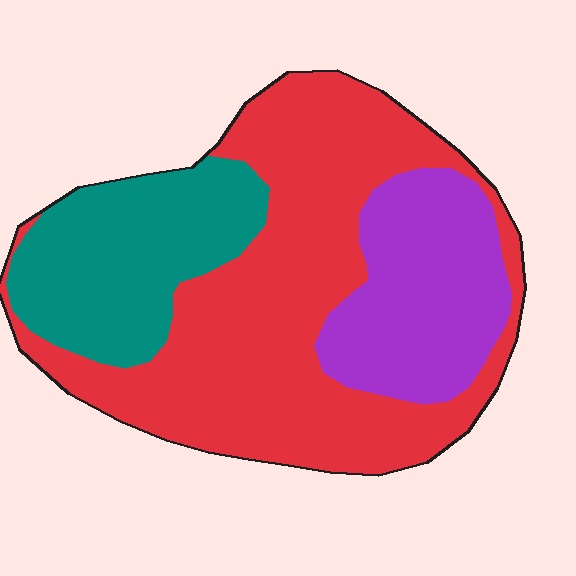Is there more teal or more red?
Red.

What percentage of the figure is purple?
Purple covers around 20% of the figure.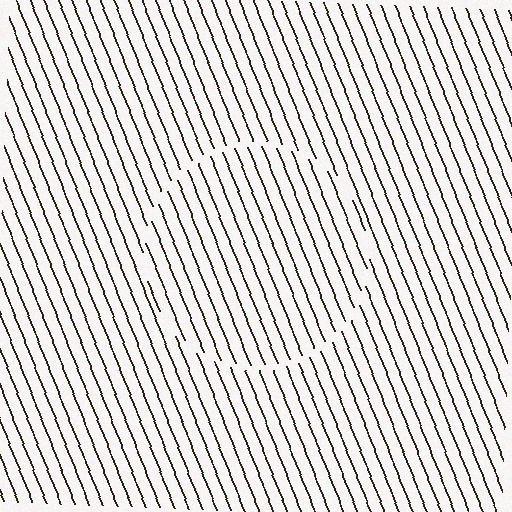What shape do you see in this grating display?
An illusory circle. The interior of the shape contains the same grating, shifted by half a period — the contour is defined by the phase discontinuity where line-ends from the inner and outer gratings abut.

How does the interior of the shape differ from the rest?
The interior of the shape contains the same grating, shifted by half a period — the contour is defined by the phase discontinuity where line-ends from the inner and outer gratings abut.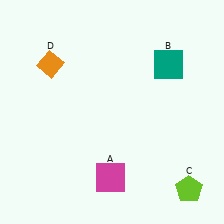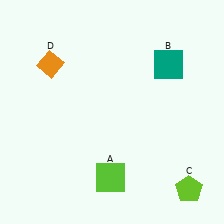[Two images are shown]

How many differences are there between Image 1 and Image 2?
There is 1 difference between the two images.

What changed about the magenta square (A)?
In Image 1, A is magenta. In Image 2, it changed to lime.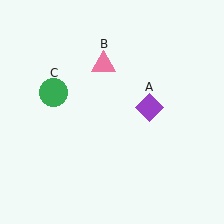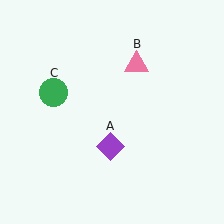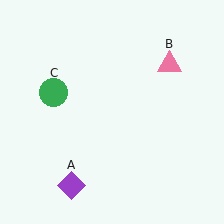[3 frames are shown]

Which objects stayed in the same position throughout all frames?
Green circle (object C) remained stationary.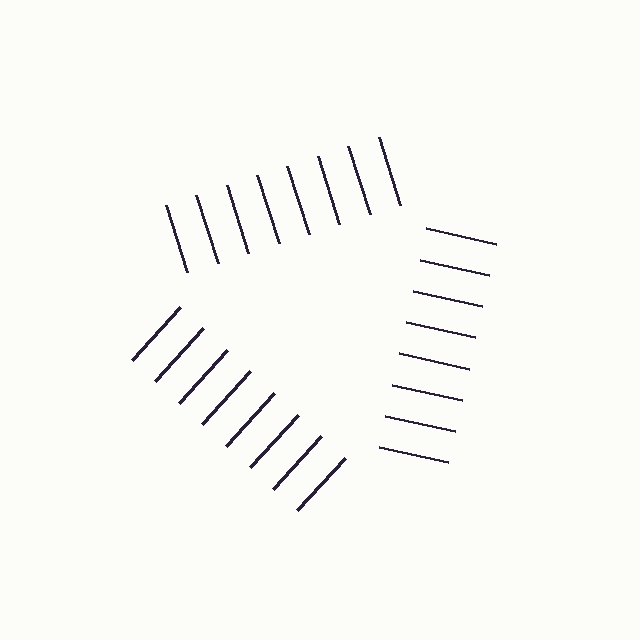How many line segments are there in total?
24 — 8 along each of the 3 edges.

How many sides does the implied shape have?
3 sides — the line-ends trace a triangle.